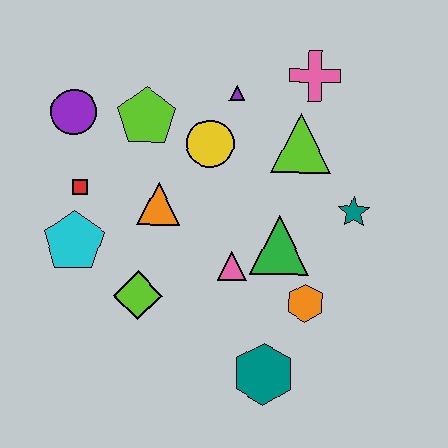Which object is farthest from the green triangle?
The purple circle is farthest from the green triangle.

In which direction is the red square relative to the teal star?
The red square is to the left of the teal star.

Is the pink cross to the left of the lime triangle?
No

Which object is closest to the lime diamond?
The cyan pentagon is closest to the lime diamond.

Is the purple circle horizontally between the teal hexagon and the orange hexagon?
No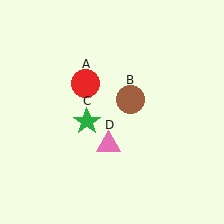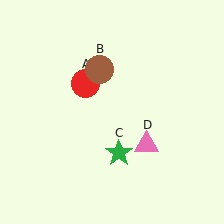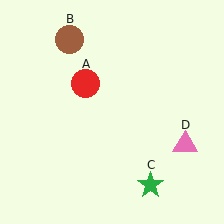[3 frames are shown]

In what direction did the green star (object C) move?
The green star (object C) moved down and to the right.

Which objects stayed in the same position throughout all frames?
Red circle (object A) remained stationary.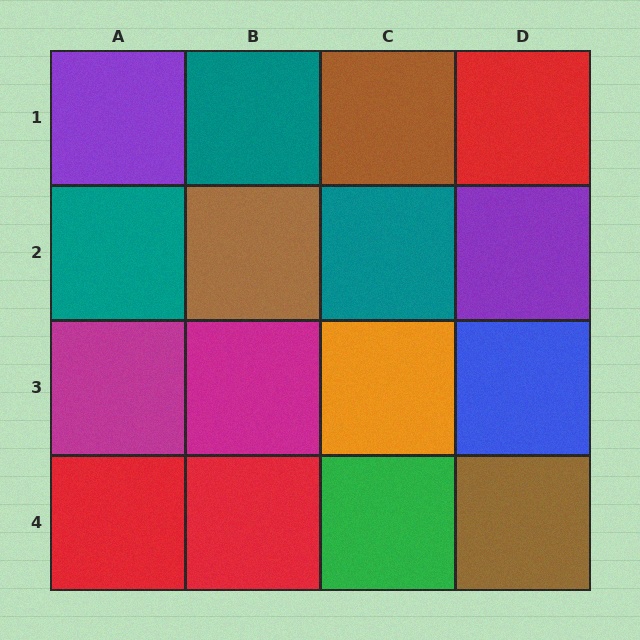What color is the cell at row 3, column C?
Orange.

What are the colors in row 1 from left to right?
Purple, teal, brown, red.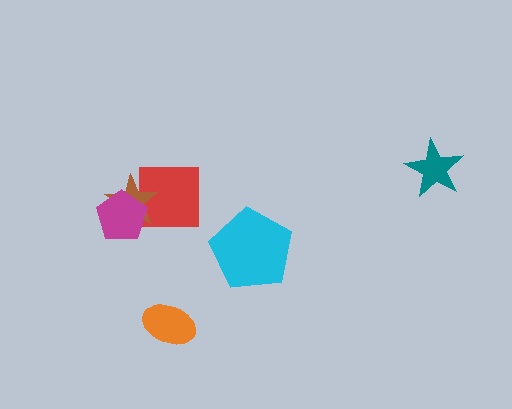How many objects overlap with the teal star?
0 objects overlap with the teal star.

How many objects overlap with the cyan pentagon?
0 objects overlap with the cyan pentagon.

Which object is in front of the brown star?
The magenta pentagon is in front of the brown star.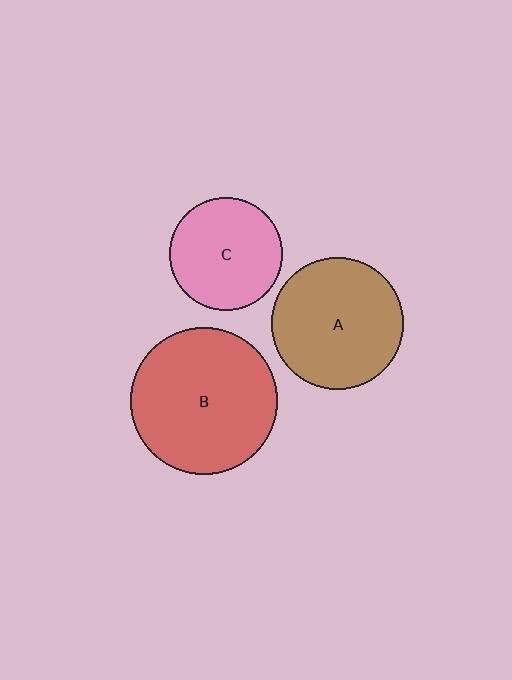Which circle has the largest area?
Circle B (red).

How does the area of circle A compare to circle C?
Approximately 1.3 times.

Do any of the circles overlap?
No, none of the circles overlap.